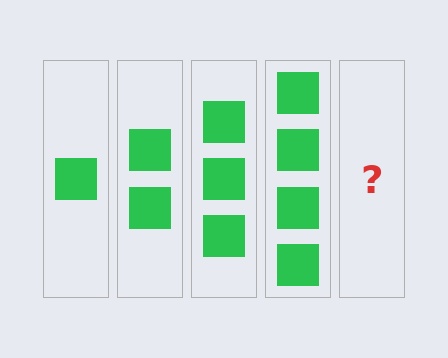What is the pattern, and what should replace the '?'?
The pattern is that each step adds one more square. The '?' should be 5 squares.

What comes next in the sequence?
The next element should be 5 squares.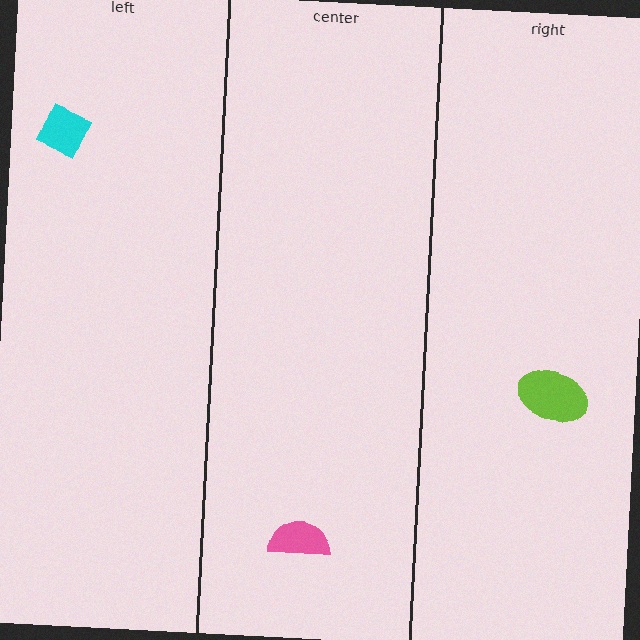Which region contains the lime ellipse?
The right region.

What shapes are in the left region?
The cyan diamond.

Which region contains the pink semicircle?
The center region.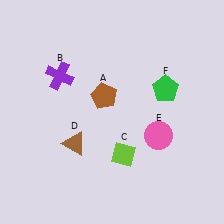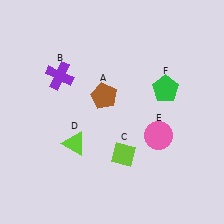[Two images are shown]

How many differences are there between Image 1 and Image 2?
There is 1 difference between the two images.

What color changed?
The triangle (D) changed from brown in Image 1 to lime in Image 2.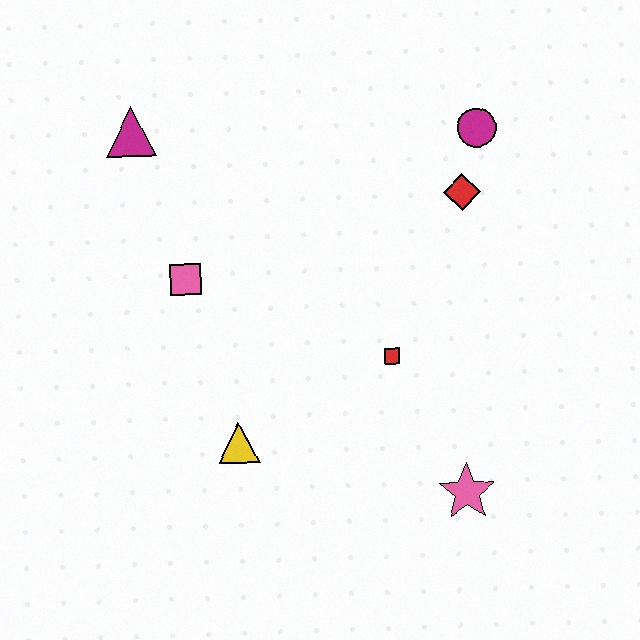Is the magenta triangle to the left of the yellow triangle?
Yes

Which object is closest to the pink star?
The red square is closest to the pink star.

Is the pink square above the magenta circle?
No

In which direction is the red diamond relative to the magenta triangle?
The red diamond is to the right of the magenta triangle.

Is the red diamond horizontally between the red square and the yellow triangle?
No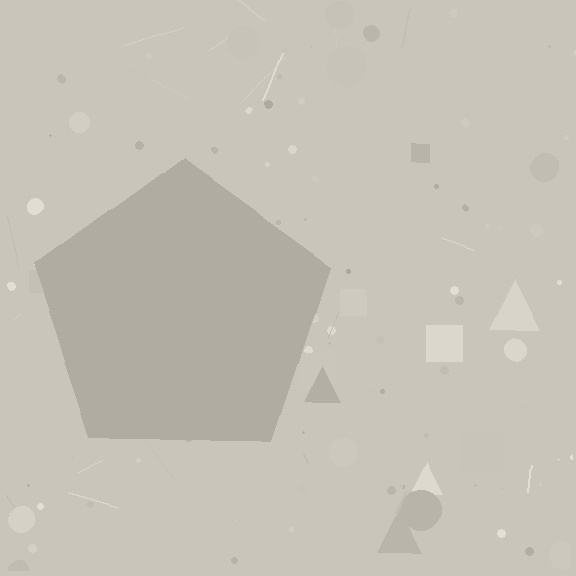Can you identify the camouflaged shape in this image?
The camouflaged shape is a pentagon.